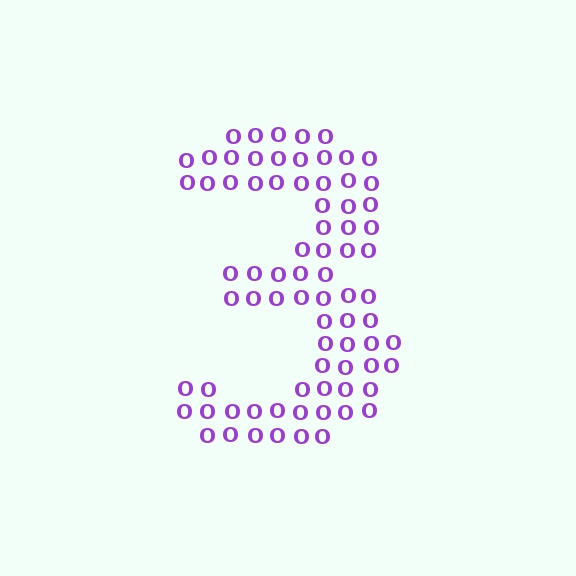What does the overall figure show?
The overall figure shows the digit 3.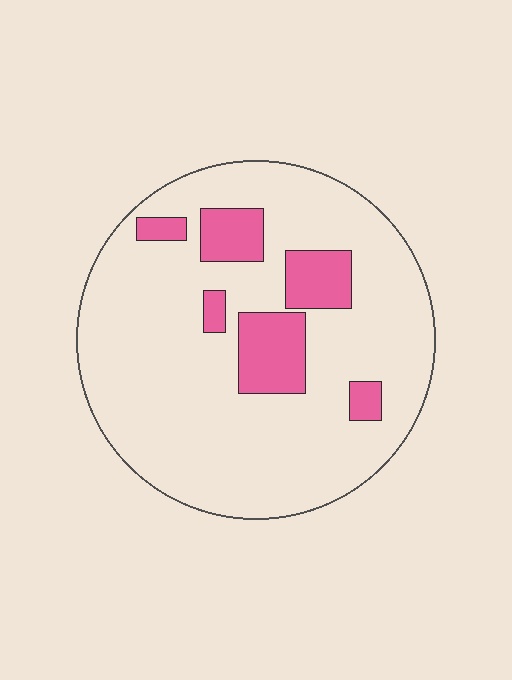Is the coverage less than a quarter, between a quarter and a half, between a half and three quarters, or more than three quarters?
Less than a quarter.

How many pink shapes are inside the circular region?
6.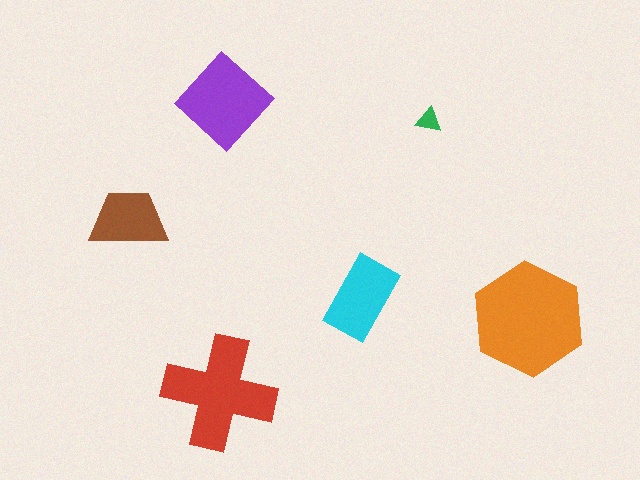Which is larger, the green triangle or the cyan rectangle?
The cyan rectangle.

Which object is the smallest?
The green triangle.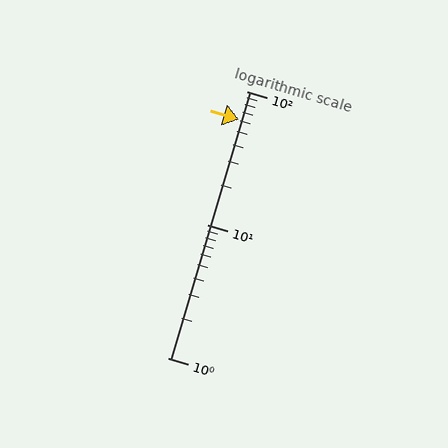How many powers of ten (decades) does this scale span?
The scale spans 2 decades, from 1 to 100.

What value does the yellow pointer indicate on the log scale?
The pointer indicates approximately 61.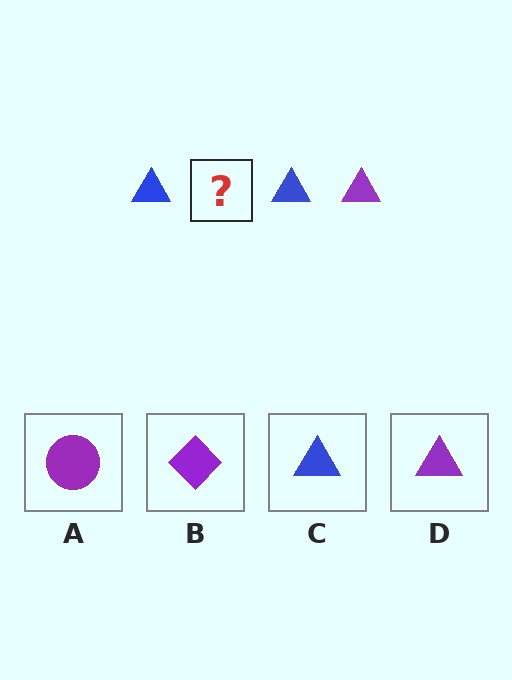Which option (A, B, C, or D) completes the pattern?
D.